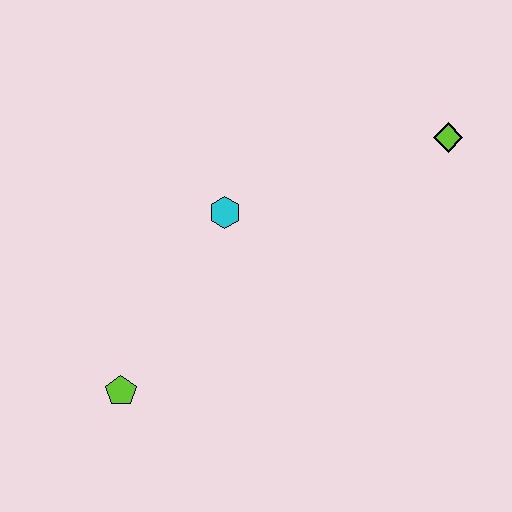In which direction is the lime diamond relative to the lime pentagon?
The lime diamond is to the right of the lime pentagon.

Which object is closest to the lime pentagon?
The cyan hexagon is closest to the lime pentagon.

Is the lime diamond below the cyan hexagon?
No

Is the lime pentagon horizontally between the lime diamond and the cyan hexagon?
No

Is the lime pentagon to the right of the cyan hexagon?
No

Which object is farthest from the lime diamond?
The lime pentagon is farthest from the lime diamond.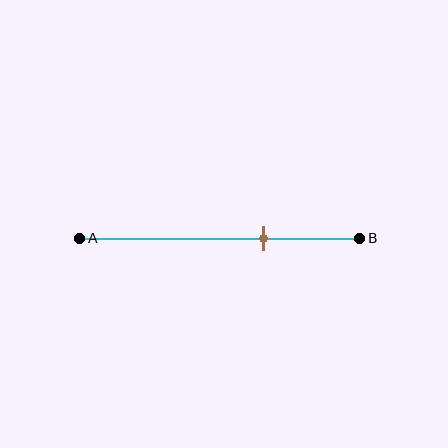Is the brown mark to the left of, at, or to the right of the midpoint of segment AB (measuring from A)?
The brown mark is to the right of the midpoint of segment AB.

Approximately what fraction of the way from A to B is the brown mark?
The brown mark is approximately 65% of the way from A to B.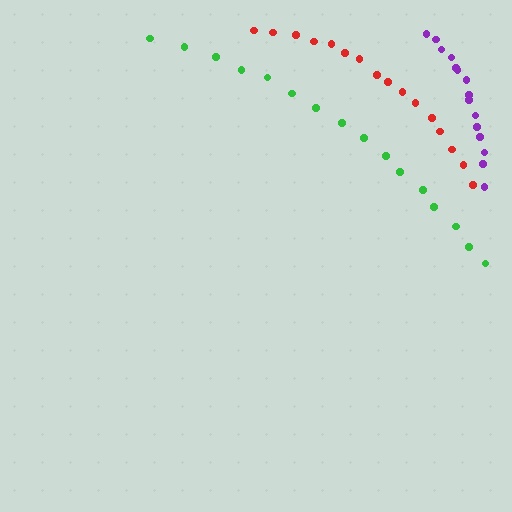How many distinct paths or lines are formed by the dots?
There are 3 distinct paths.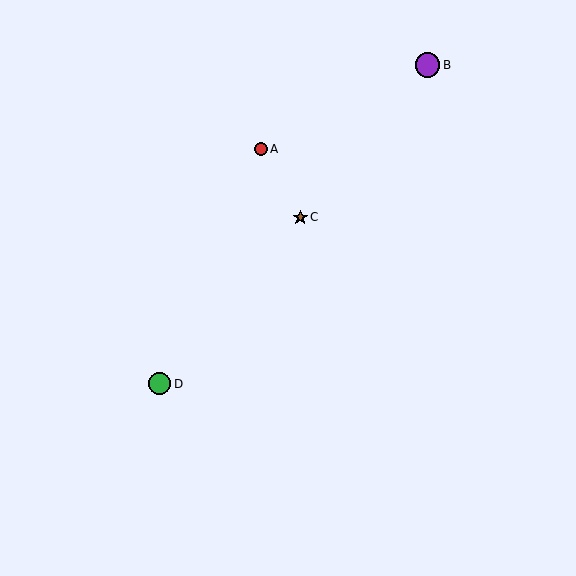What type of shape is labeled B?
Shape B is a purple circle.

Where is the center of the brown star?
The center of the brown star is at (300, 217).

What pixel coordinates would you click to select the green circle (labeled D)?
Click at (160, 384) to select the green circle D.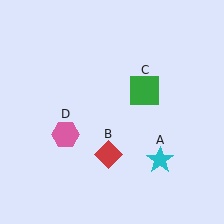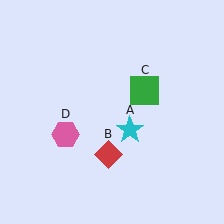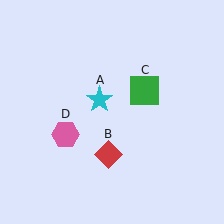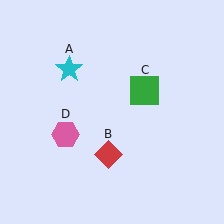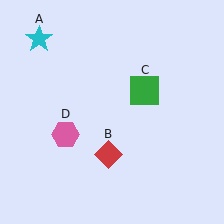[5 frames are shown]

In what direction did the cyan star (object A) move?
The cyan star (object A) moved up and to the left.